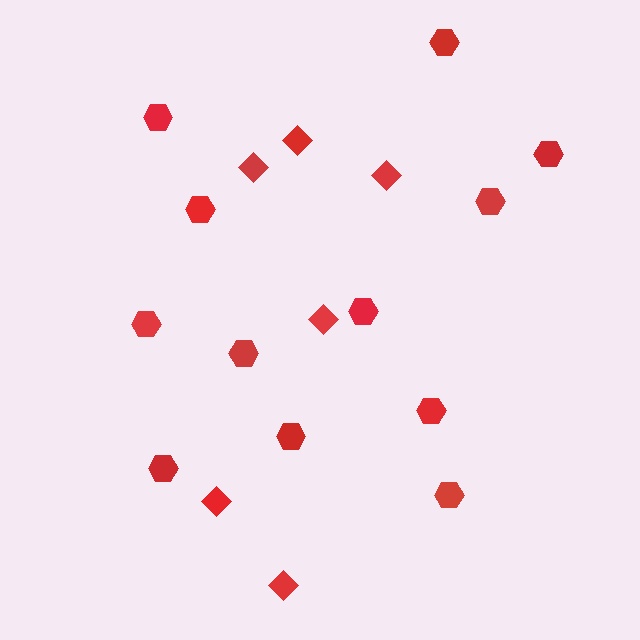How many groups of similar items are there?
There are 2 groups: one group of diamonds (6) and one group of hexagons (12).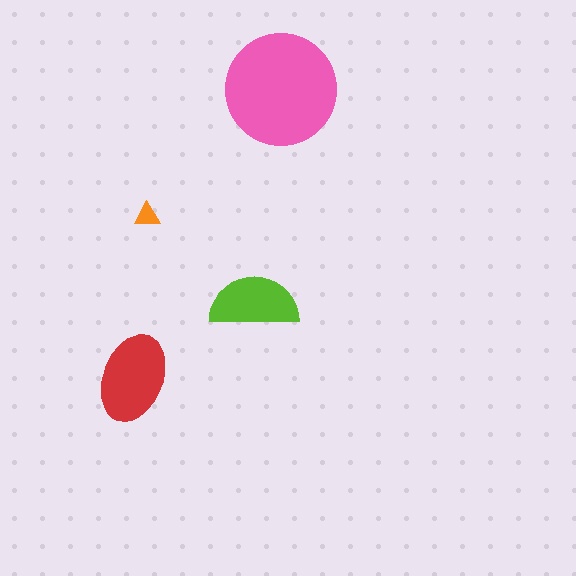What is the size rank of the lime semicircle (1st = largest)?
3rd.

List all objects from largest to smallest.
The pink circle, the red ellipse, the lime semicircle, the orange triangle.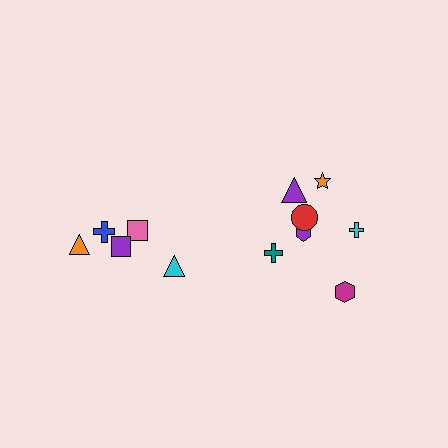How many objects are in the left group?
There are 5 objects.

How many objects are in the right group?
There are 7 objects.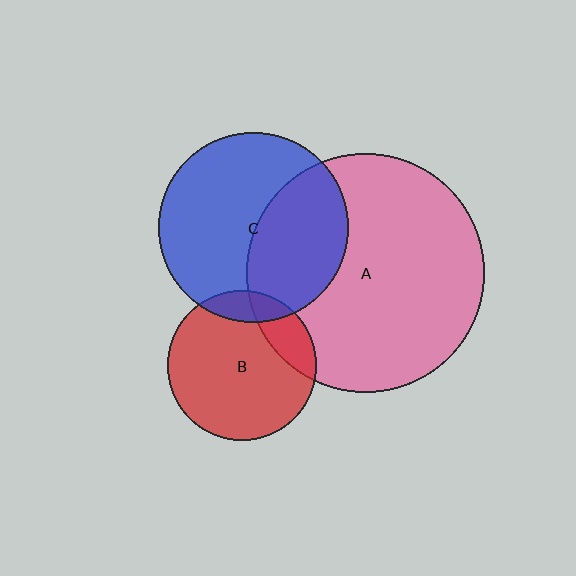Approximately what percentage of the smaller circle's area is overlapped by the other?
Approximately 15%.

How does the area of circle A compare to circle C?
Approximately 1.6 times.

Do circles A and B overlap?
Yes.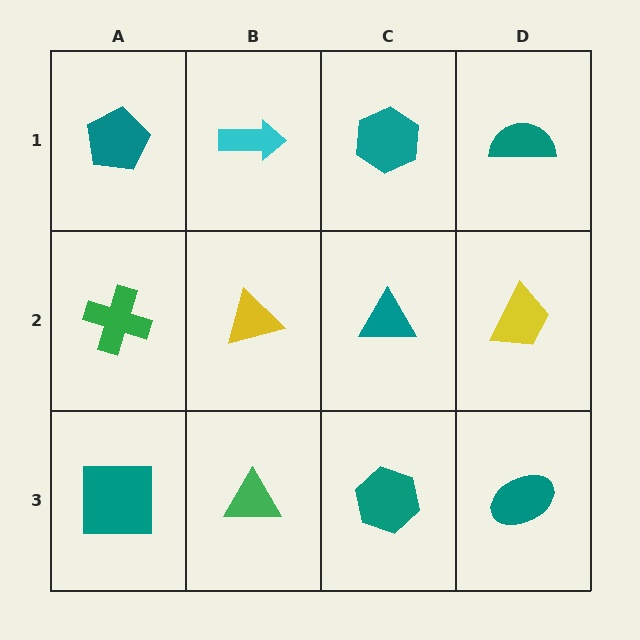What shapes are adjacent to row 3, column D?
A yellow trapezoid (row 2, column D), a teal hexagon (row 3, column C).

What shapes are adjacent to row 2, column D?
A teal semicircle (row 1, column D), a teal ellipse (row 3, column D), a teal triangle (row 2, column C).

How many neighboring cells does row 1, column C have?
3.